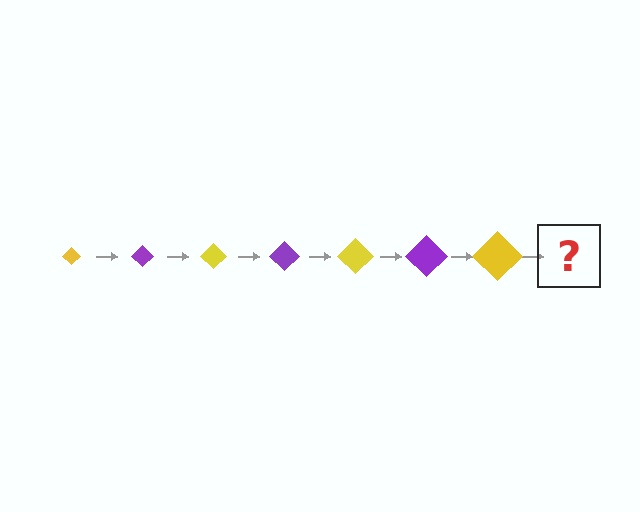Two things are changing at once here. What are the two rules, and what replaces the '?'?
The two rules are that the diamond grows larger each step and the color cycles through yellow and purple. The '?' should be a purple diamond, larger than the previous one.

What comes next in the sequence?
The next element should be a purple diamond, larger than the previous one.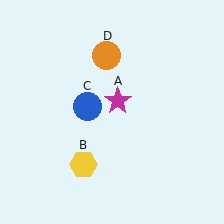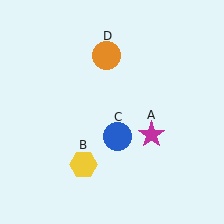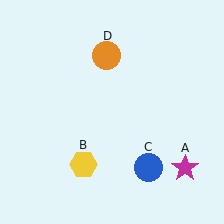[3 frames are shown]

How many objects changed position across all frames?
2 objects changed position: magenta star (object A), blue circle (object C).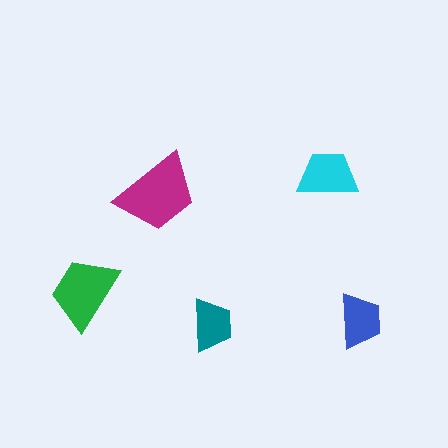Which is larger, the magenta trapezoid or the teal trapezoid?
The magenta one.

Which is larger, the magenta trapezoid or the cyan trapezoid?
The magenta one.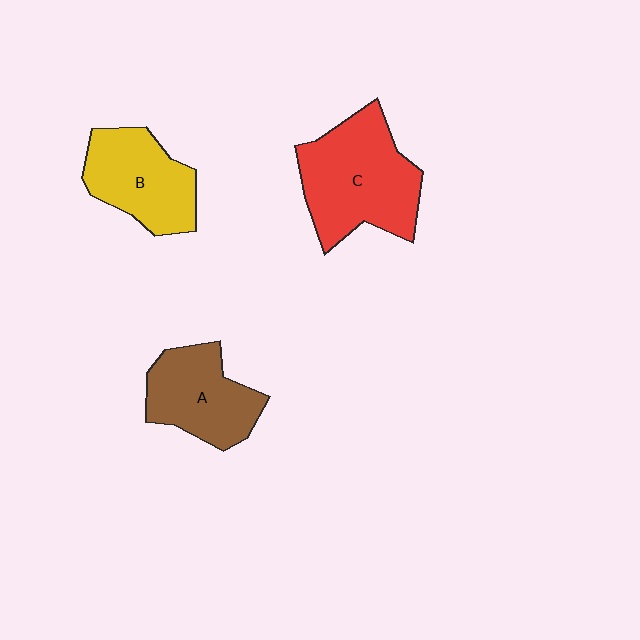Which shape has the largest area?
Shape C (red).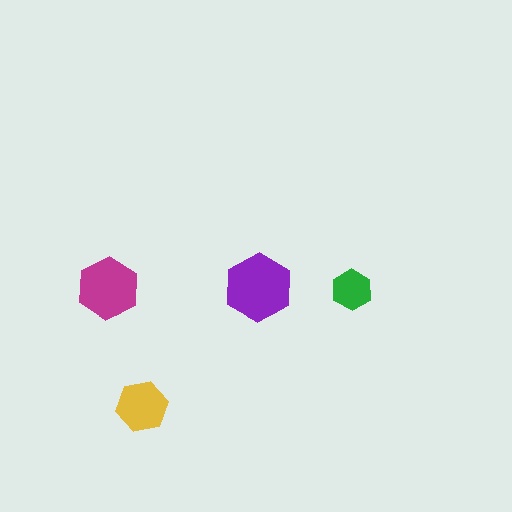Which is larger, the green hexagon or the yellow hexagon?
The yellow one.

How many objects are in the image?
There are 4 objects in the image.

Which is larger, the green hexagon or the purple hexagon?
The purple one.